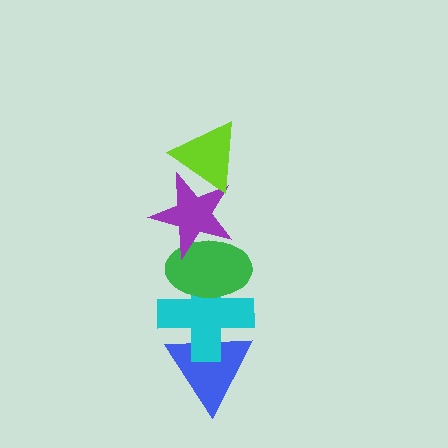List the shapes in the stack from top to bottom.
From top to bottom: the lime triangle, the purple star, the green ellipse, the cyan cross, the blue triangle.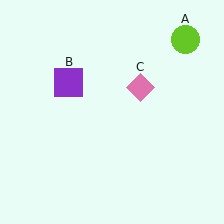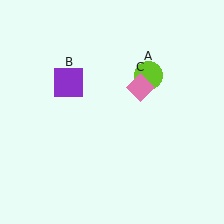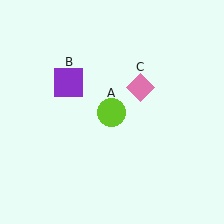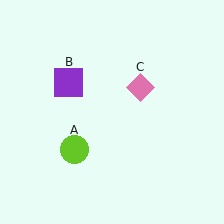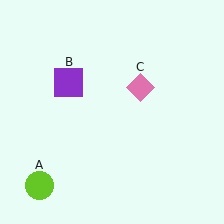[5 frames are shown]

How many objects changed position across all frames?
1 object changed position: lime circle (object A).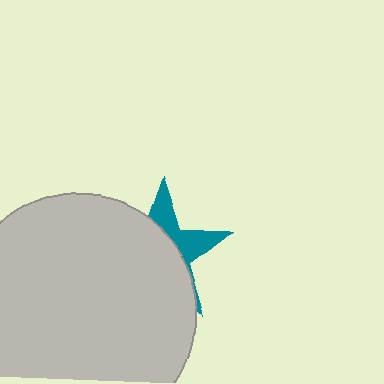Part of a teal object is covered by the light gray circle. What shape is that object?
It is a star.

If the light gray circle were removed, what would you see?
You would see the complete teal star.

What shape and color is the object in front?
The object in front is a light gray circle.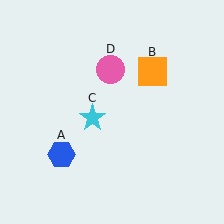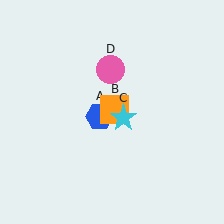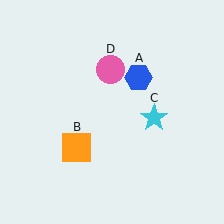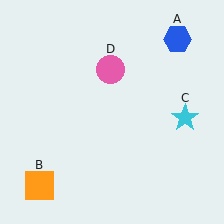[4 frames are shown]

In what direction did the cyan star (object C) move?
The cyan star (object C) moved right.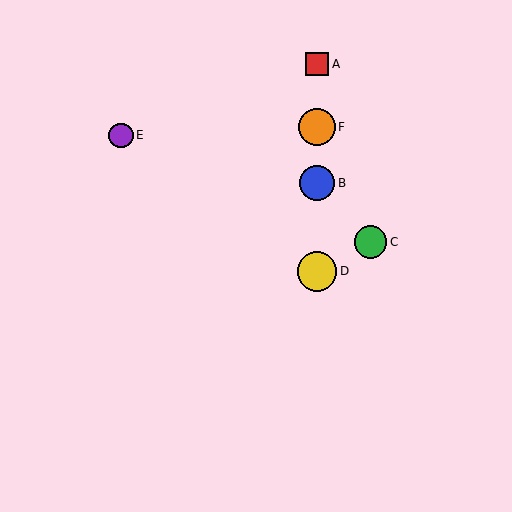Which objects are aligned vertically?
Objects A, B, D, F are aligned vertically.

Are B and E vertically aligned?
No, B is at x≈317 and E is at x≈121.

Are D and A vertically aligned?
Yes, both are at x≈317.